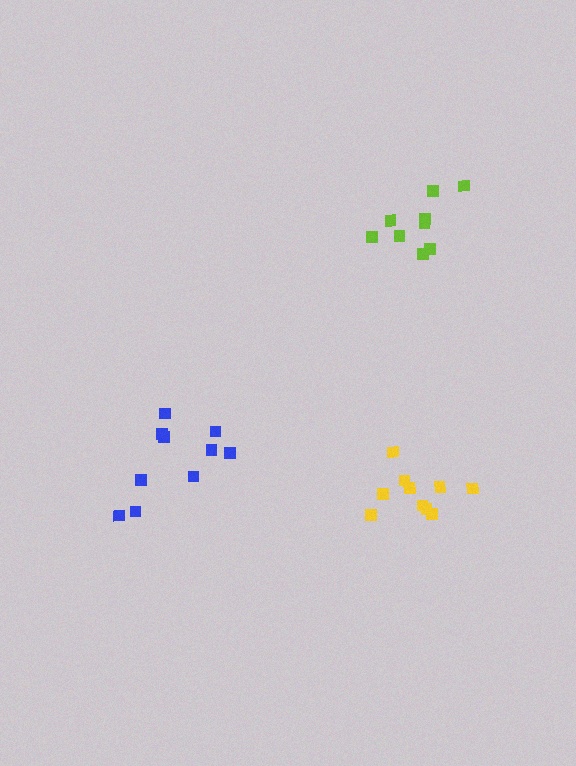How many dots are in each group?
Group 1: 9 dots, Group 2: 10 dots, Group 3: 10 dots (29 total).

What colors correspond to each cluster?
The clusters are colored: lime, yellow, blue.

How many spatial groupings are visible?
There are 3 spatial groupings.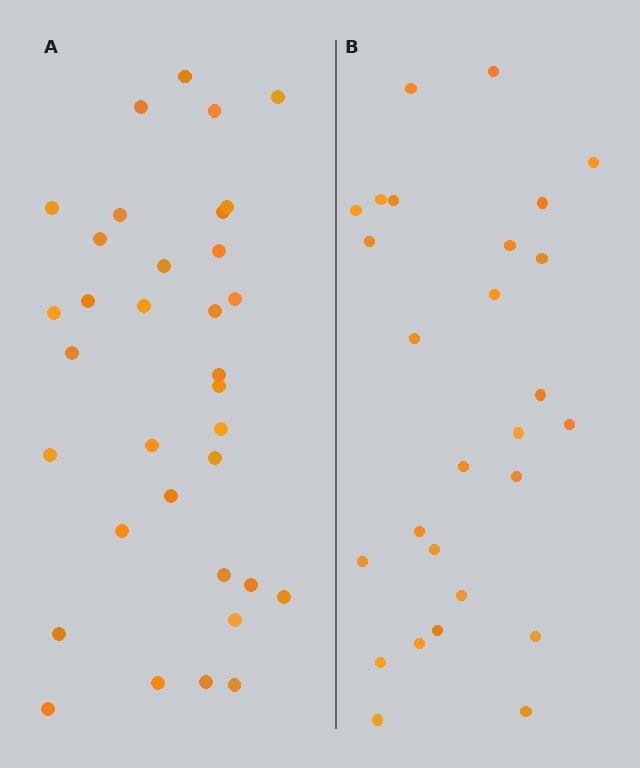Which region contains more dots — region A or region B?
Region A (the left region) has more dots.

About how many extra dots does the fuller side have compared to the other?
Region A has roughly 8 or so more dots than region B.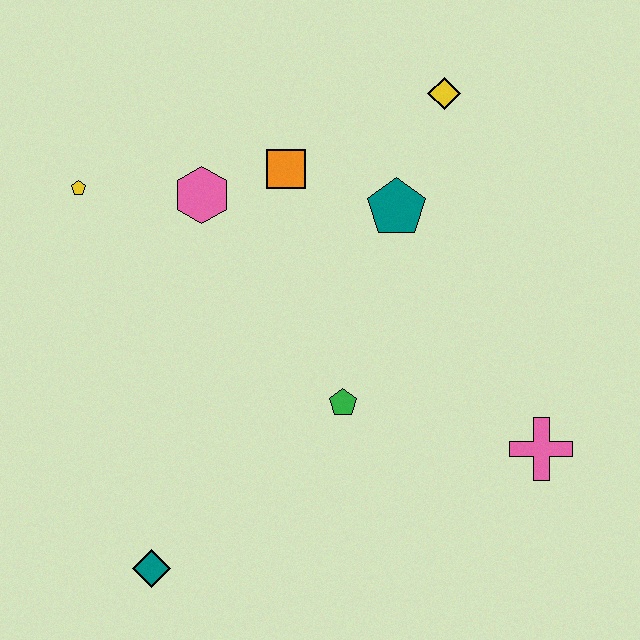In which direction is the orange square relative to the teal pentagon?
The orange square is to the left of the teal pentagon.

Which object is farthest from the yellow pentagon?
The pink cross is farthest from the yellow pentagon.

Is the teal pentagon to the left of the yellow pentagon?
No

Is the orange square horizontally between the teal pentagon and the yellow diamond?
No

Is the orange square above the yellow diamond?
No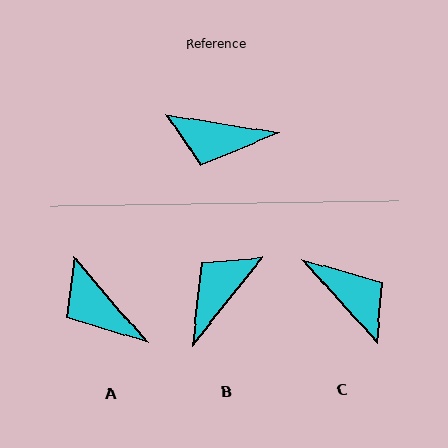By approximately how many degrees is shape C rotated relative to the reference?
Approximately 141 degrees counter-clockwise.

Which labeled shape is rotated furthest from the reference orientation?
C, about 141 degrees away.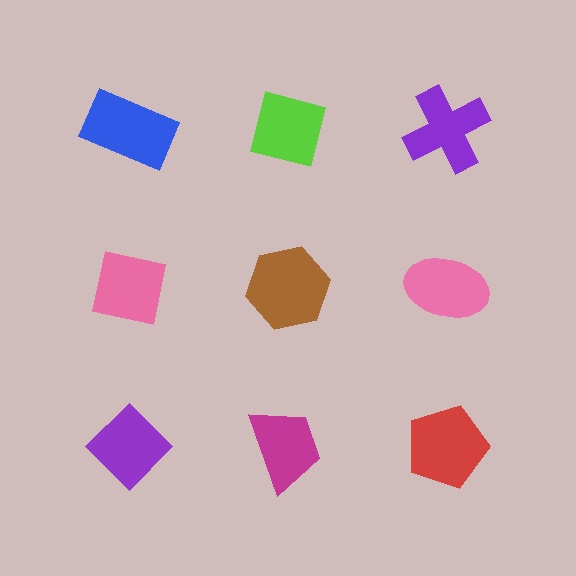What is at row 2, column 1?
A pink square.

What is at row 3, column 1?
A purple diamond.